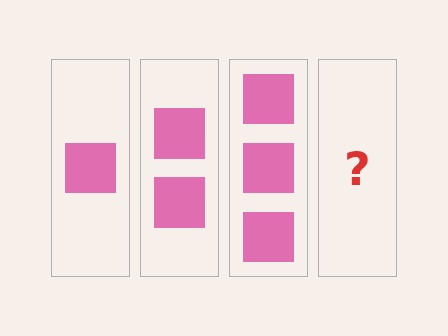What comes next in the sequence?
The next element should be 4 squares.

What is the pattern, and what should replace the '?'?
The pattern is that each step adds one more square. The '?' should be 4 squares.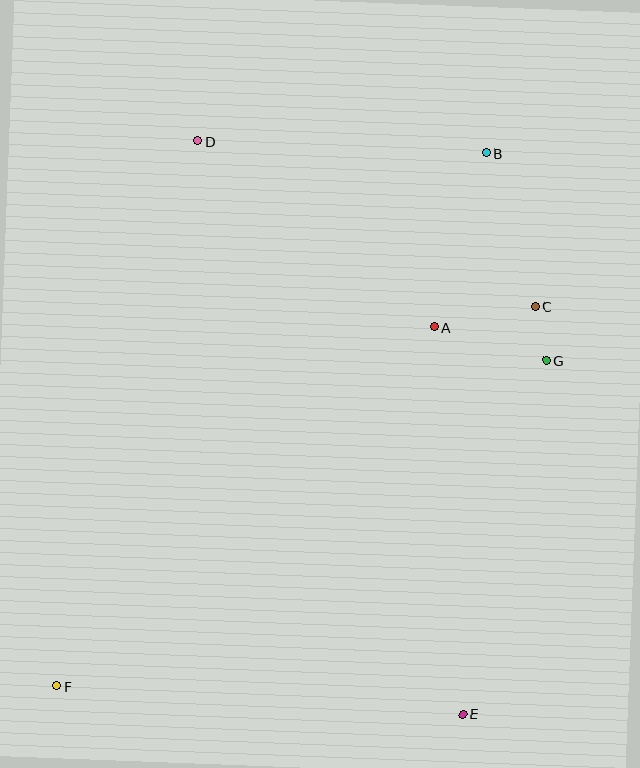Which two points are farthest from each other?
Points B and F are farthest from each other.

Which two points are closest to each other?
Points C and G are closest to each other.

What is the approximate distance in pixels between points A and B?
The distance between A and B is approximately 182 pixels.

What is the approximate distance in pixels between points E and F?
The distance between E and F is approximately 407 pixels.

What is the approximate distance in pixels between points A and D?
The distance between A and D is approximately 301 pixels.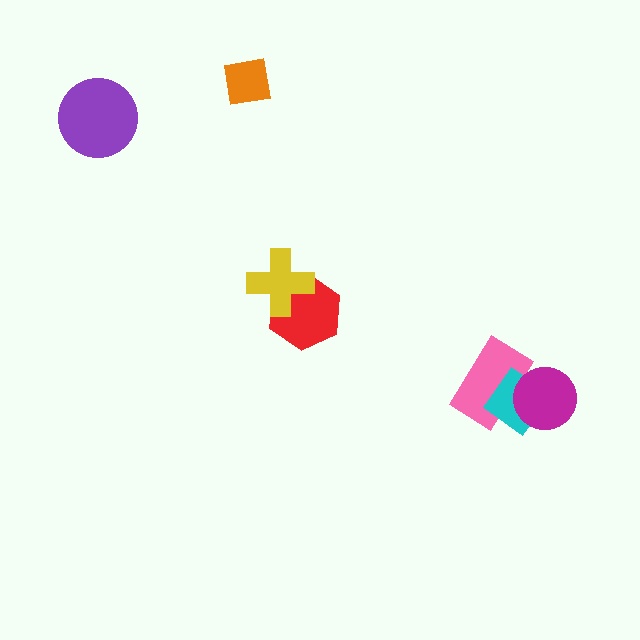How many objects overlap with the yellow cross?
1 object overlaps with the yellow cross.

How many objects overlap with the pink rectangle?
2 objects overlap with the pink rectangle.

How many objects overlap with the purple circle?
0 objects overlap with the purple circle.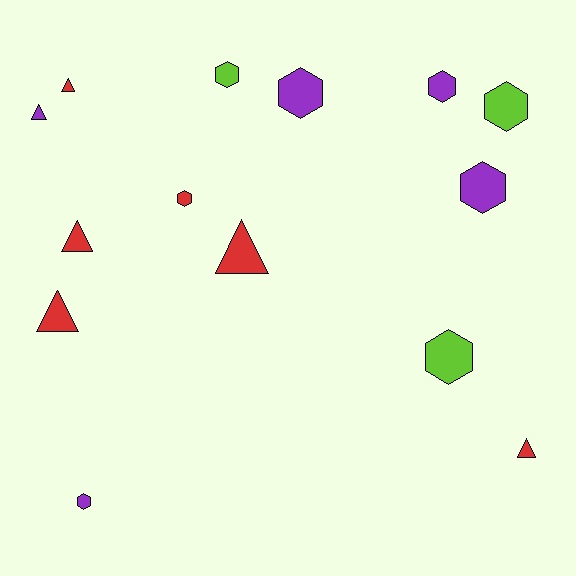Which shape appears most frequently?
Hexagon, with 8 objects.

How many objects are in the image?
There are 14 objects.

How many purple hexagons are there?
There are 4 purple hexagons.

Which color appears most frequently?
Red, with 6 objects.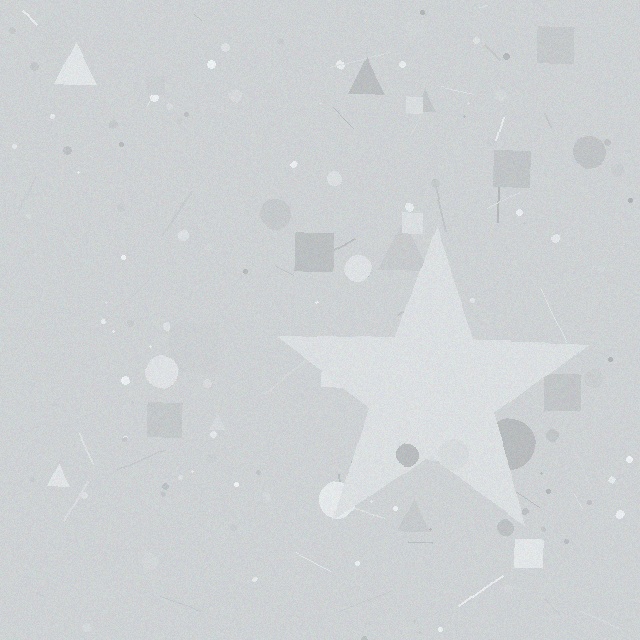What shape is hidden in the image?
A star is hidden in the image.